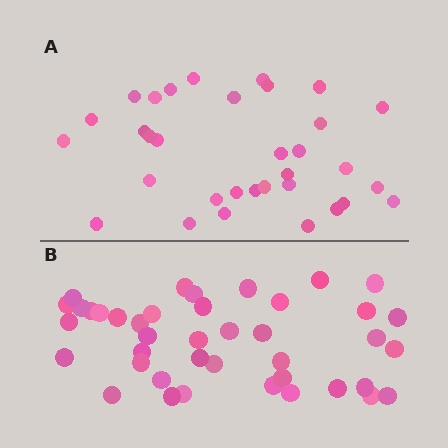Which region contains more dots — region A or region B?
Region B (the bottom region) has more dots.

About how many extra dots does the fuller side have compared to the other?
Region B has roughly 8 or so more dots than region A.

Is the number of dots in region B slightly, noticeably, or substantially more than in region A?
Region B has only slightly more — the two regions are fairly close. The ratio is roughly 1.2 to 1.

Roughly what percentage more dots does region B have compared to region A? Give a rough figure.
About 25% more.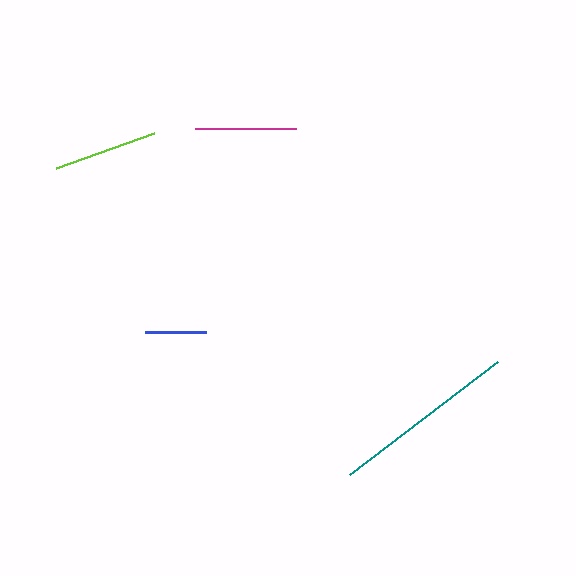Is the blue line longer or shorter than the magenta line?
The magenta line is longer than the blue line.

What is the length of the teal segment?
The teal segment is approximately 186 pixels long.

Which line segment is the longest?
The teal line is the longest at approximately 186 pixels.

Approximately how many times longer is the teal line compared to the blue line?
The teal line is approximately 3.1 times the length of the blue line.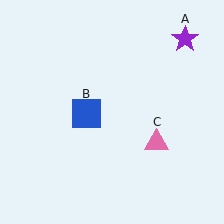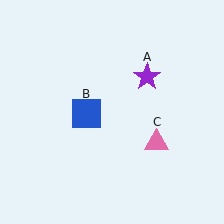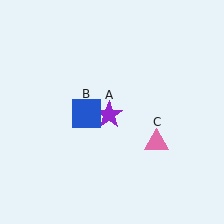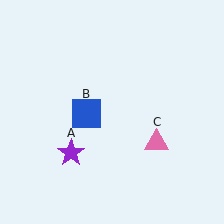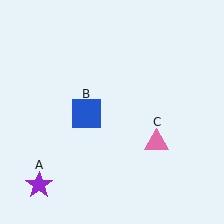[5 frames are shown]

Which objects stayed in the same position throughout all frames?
Blue square (object B) and pink triangle (object C) remained stationary.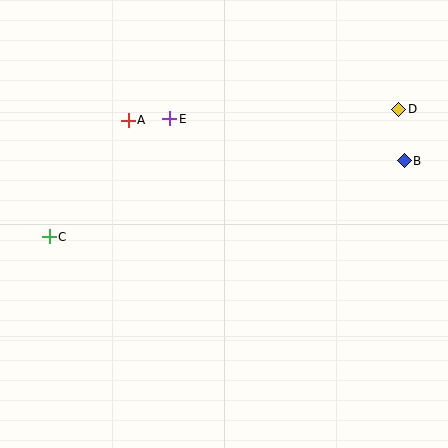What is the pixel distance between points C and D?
The distance between C and D is 372 pixels.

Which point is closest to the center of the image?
Point E at (170, 119) is closest to the center.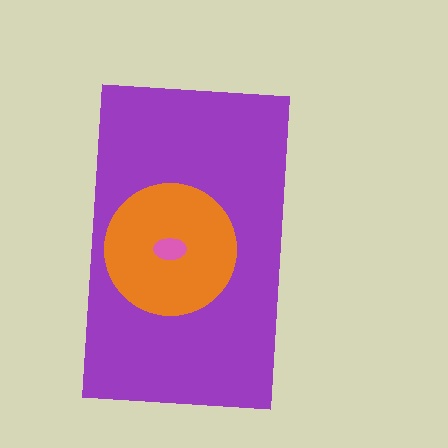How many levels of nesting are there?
3.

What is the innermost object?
The pink ellipse.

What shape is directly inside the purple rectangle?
The orange circle.